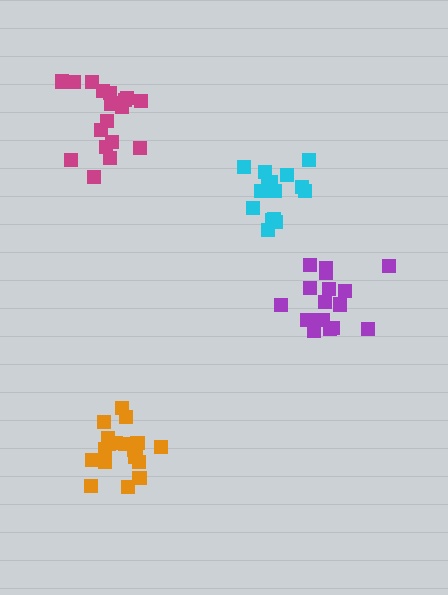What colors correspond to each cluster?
The clusters are colored: magenta, purple, orange, cyan.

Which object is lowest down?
The orange cluster is bottommost.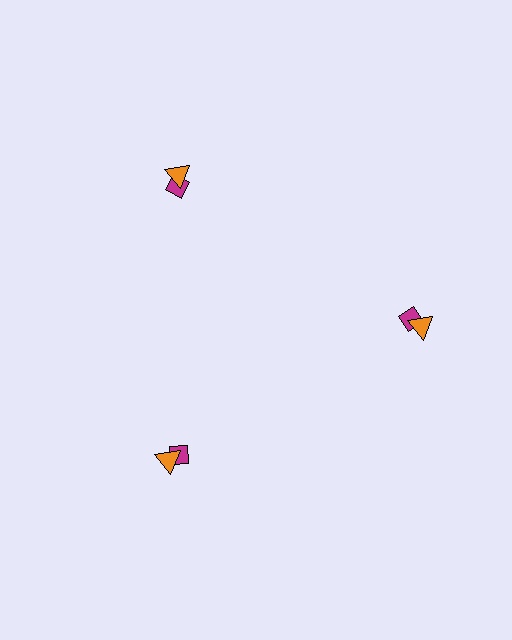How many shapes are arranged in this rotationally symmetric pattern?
There are 6 shapes, arranged in 3 groups of 2.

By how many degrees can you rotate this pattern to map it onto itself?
The pattern maps onto itself every 120 degrees of rotation.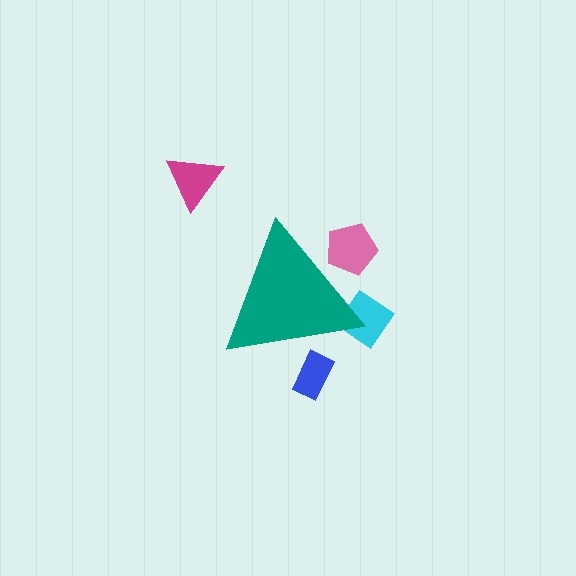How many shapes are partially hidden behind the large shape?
3 shapes are partially hidden.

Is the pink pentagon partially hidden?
Yes, the pink pentagon is partially hidden behind the teal triangle.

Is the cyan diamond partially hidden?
Yes, the cyan diamond is partially hidden behind the teal triangle.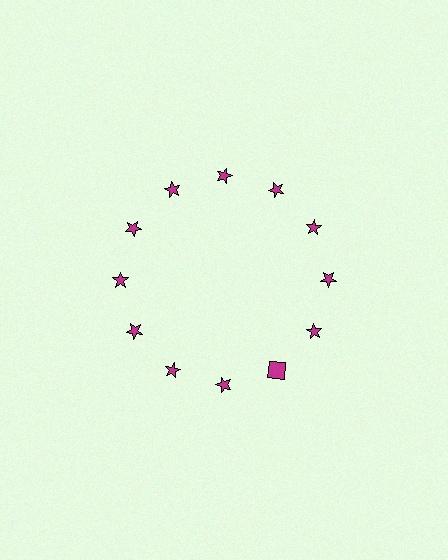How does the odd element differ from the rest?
It has a different shape: square instead of star.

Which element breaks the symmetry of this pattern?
The magenta square at roughly the 5 o'clock position breaks the symmetry. All other shapes are magenta stars.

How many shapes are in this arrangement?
There are 12 shapes arranged in a ring pattern.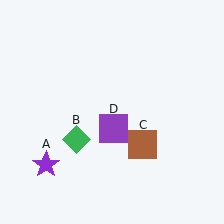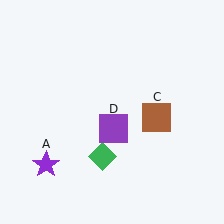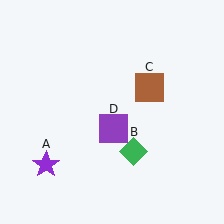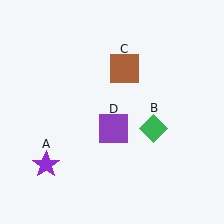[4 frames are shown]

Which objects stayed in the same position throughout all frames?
Purple star (object A) and purple square (object D) remained stationary.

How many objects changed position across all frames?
2 objects changed position: green diamond (object B), brown square (object C).